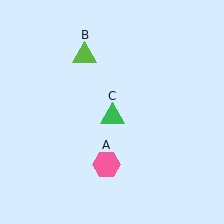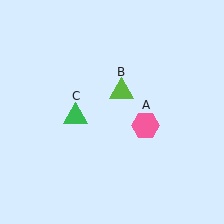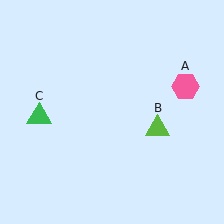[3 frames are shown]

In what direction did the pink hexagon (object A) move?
The pink hexagon (object A) moved up and to the right.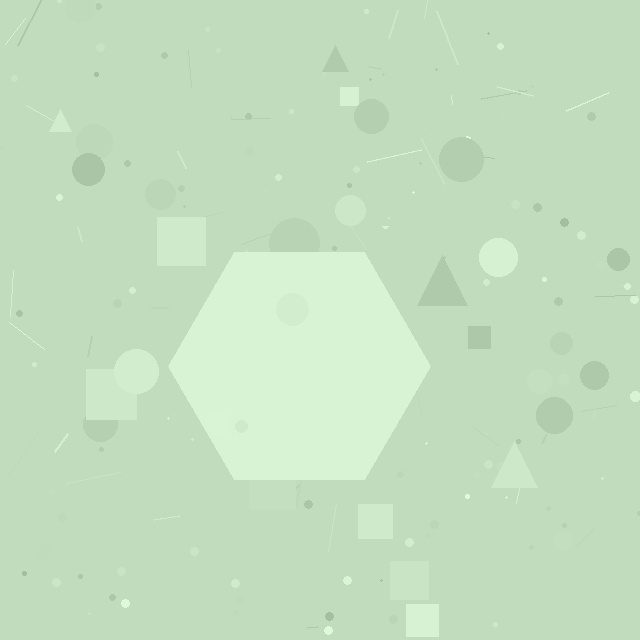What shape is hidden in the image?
A hexagon is hidden in the image.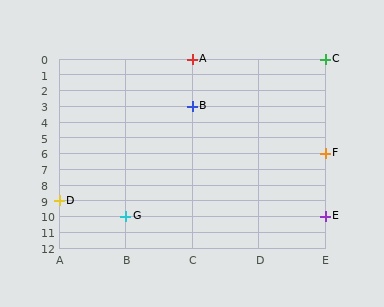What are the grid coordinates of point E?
Point E is at grid coordinates (E, 10).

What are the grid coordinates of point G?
Point G is at grid coordinates (B, 10).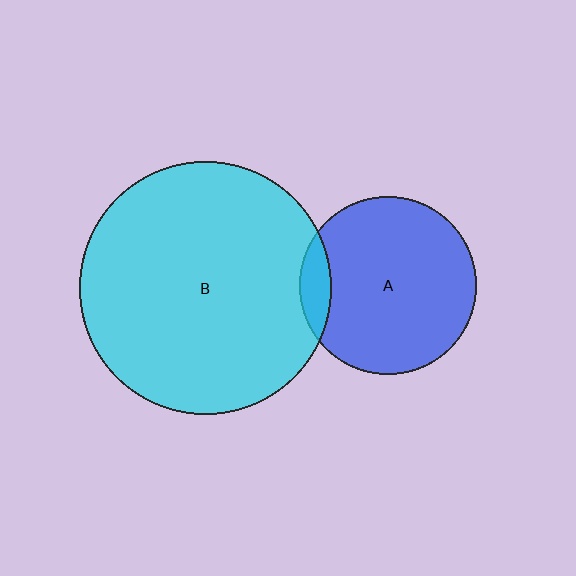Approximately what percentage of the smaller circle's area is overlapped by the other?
Approximately 10%.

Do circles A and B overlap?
Yes.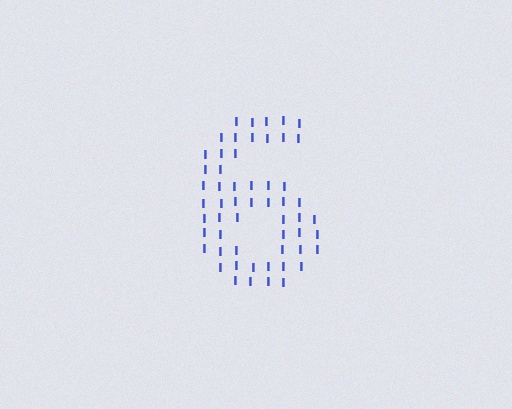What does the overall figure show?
The overall figure shows the digit 6.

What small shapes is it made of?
It is made of small letter I's.